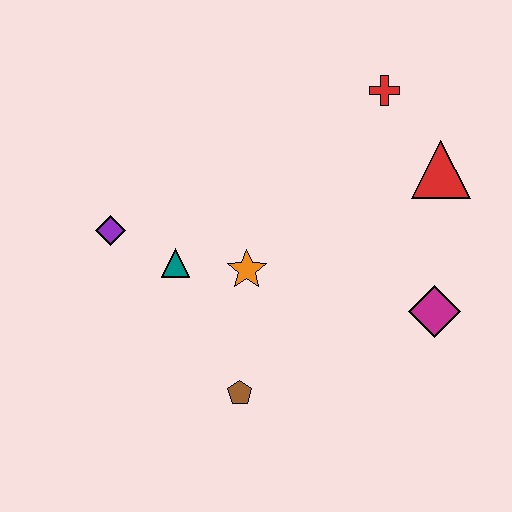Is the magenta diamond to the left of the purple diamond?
No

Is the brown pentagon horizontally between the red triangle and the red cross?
No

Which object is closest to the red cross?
The red triangle is closest to the red cross.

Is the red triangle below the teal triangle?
No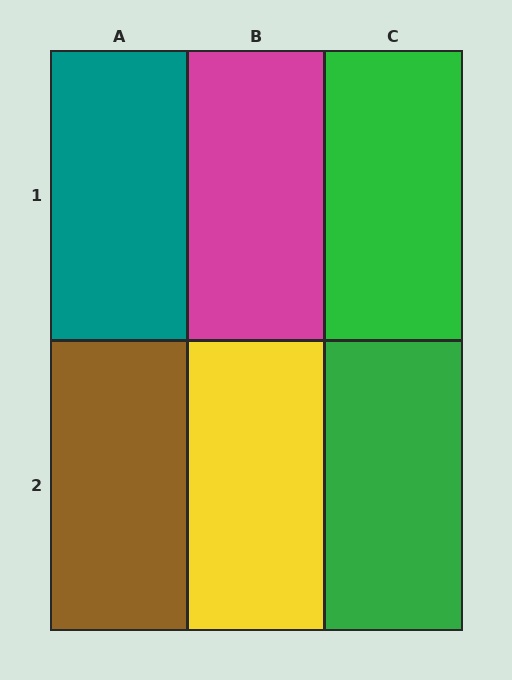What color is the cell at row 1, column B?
Magenta.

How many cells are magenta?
1 cell is magenta.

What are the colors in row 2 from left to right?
Brown, yellow, green.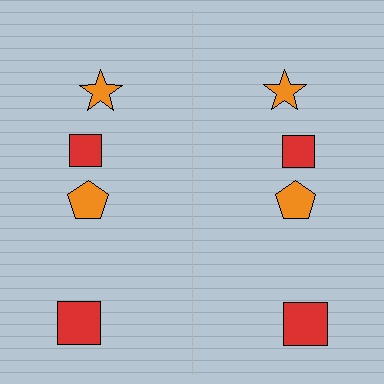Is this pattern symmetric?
Yes, this pattern has bilateral (reflection) symmetry.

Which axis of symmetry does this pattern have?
The pattern has a vertical axis of symmetry running through the center of the image.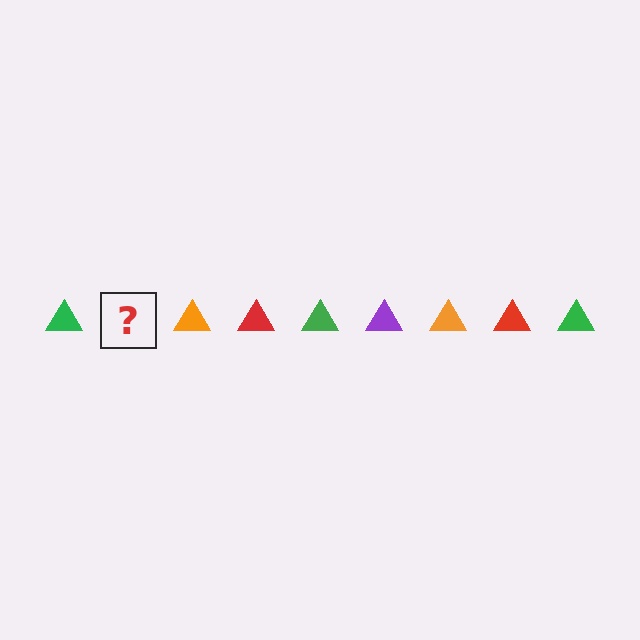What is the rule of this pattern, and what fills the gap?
The rule is that the pattern cycles through green, purple, orange, red triangles. The gap should be filled with a purple triangle.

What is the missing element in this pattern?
The missing element is a purple triangle.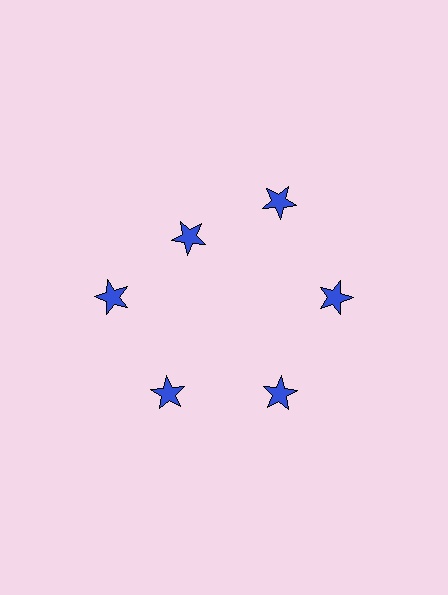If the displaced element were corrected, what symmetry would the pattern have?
It would have 6-fold rotational symmetry — the pattern would map onto itself every 60 degrees.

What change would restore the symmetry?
The symmetry would be restored by moving it outward, back onto the ring so that all 6 stars sit at equal angles and equal distance from the center.